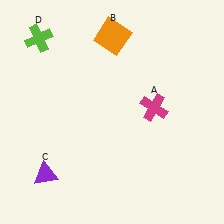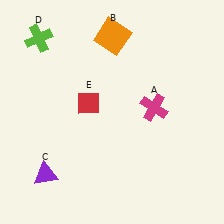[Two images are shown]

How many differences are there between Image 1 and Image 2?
There is 1 difference between the two images.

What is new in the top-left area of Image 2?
A red diamond (E) was added in the top-left area of Image 2.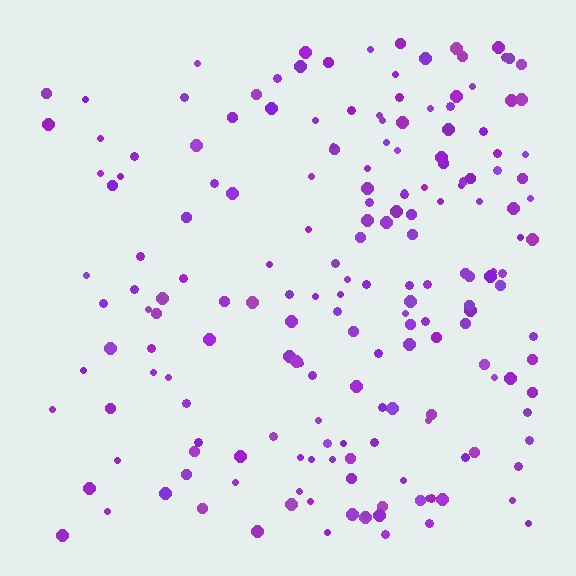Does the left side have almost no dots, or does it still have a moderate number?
Still a moderate number, just noticeably fewer than the right.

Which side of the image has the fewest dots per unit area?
The left.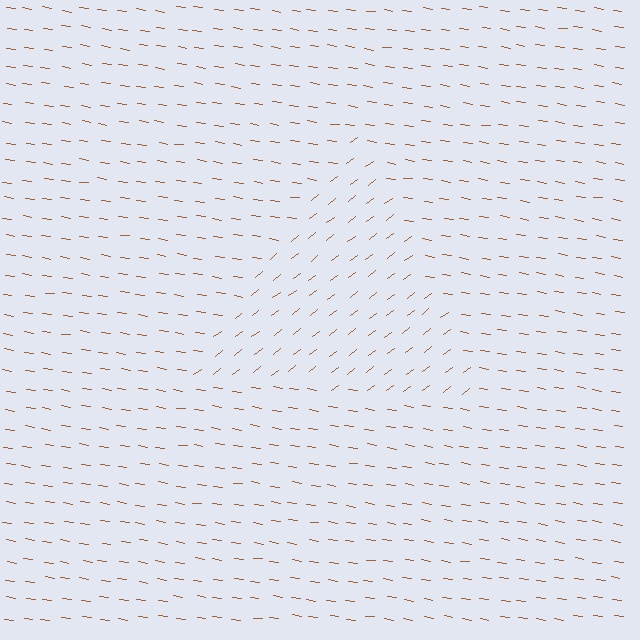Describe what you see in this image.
The image is filled with small brown line segments. A triangle region in the image has lines oriented differently from the surrounding lines, creating a visible texture boundary.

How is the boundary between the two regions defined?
The boundary is defined purely by a change in line orientation (approximately 45 degrees difference). All lines are the same color and thickness.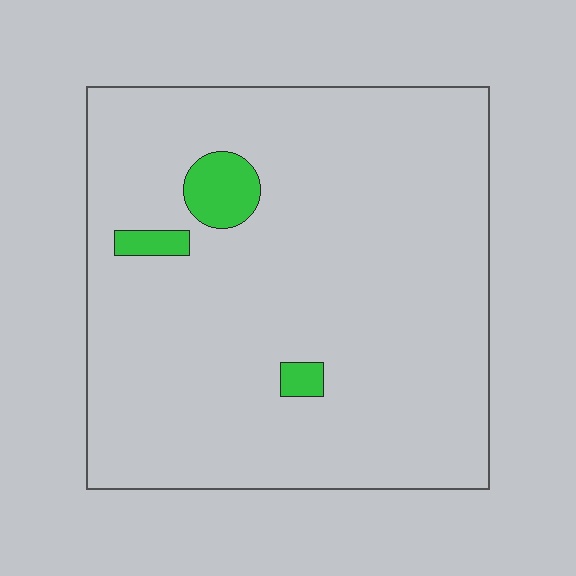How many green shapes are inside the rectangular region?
3.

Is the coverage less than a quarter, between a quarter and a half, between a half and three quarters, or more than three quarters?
Less than a quarter.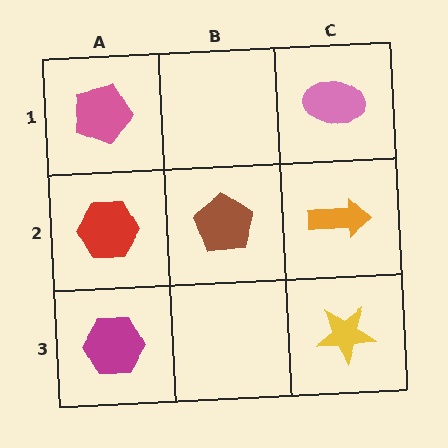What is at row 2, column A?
A red hexagon.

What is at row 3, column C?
A yellow star.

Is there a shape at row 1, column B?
No, that cell is empty.